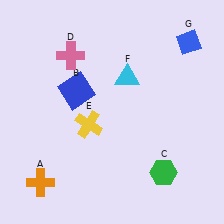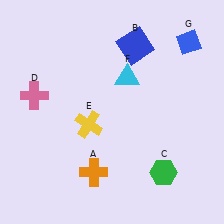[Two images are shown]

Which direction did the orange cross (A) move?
The orange cross (A) moved right.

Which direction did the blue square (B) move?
The blue square (B) moved right.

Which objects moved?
The objects that moved are: the orange cross (A), the blue square (B), the pink cross (D).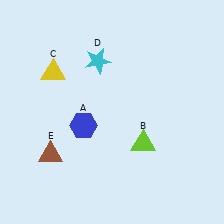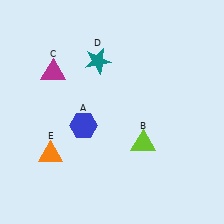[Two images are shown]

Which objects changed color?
C changed from yellow to magenta. D changed from cyan to teal. E changed from brown to orange.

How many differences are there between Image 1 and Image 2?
There are 3 differences between the two images.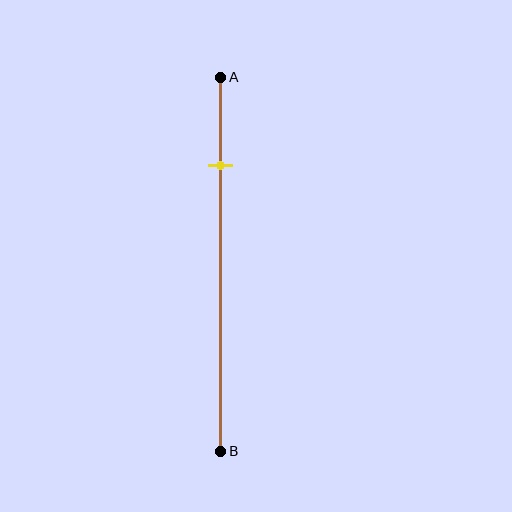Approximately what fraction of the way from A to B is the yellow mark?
The yellow mark is approximately 25% of the way from A to B.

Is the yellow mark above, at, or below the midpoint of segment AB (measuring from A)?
The yellow mark is above the midpoint of segment AB.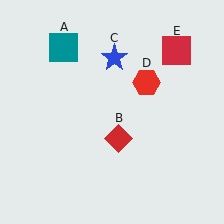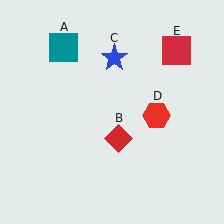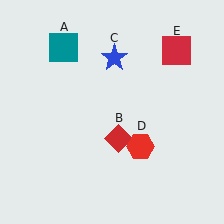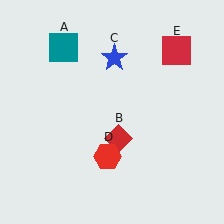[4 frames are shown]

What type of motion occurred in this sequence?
The red hexagon (object D) rotated clockwise around the center of the scene.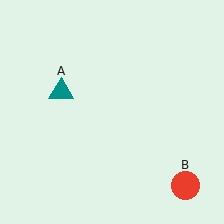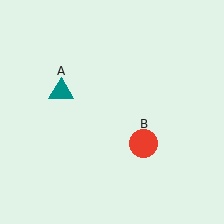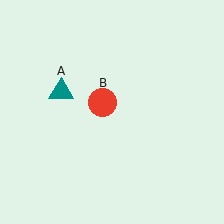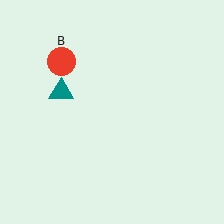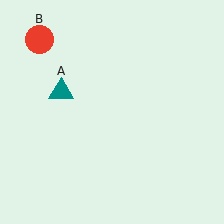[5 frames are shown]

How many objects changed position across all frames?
1 object changed position: red circle (object B).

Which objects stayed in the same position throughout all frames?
Teal triangle (object A) remained stationary.